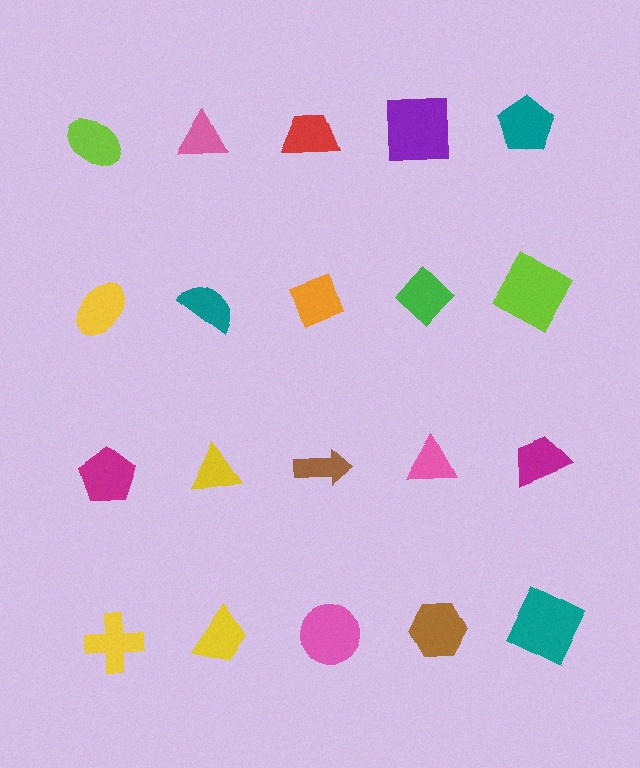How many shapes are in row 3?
5 shapes.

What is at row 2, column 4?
A green diamond.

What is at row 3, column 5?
A magenta trapezoid.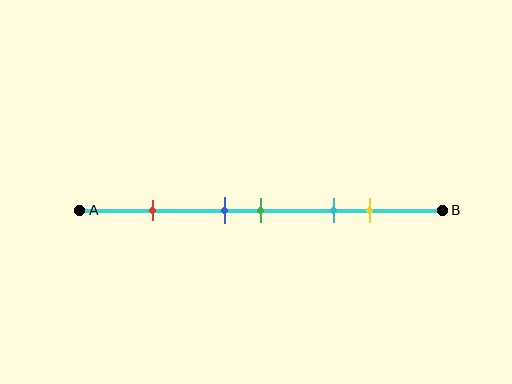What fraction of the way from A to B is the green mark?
The green mark is approximately 50% (0.5) of the way from A to B.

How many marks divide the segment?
There are 5 marks dividing the segment.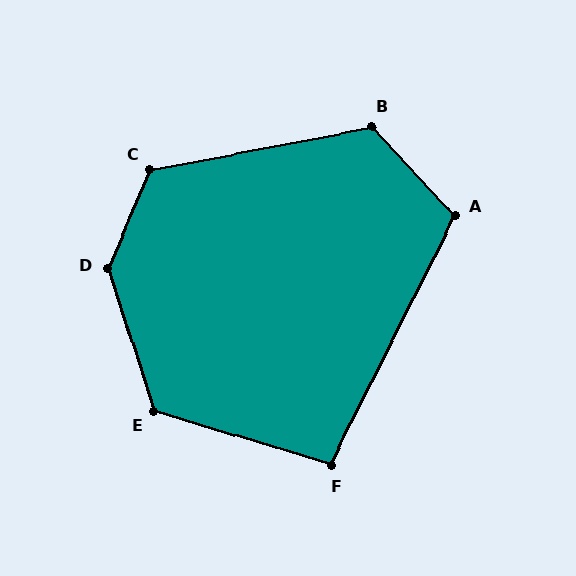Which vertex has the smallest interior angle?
F, at approximately 100 degrees.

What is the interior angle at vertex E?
Approximately 125 degrees (obtuse).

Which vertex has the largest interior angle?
D, at approximately 138 degrees.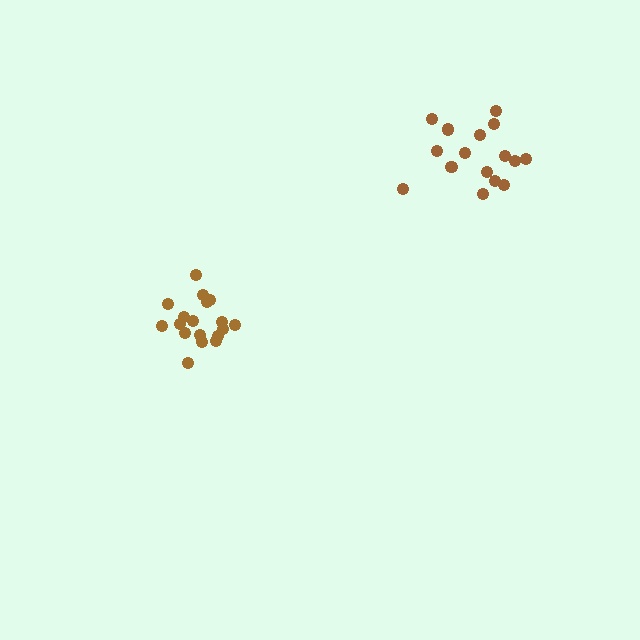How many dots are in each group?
Group 1: 16 dots, Group 2: 18 dots (34 total).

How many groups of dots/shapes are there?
There are 2 groups.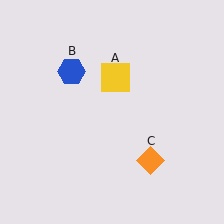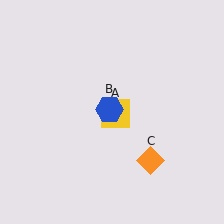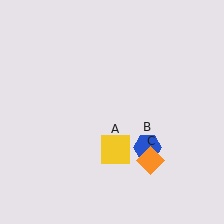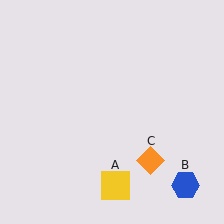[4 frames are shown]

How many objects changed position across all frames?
2 objects changed position: yellow square (object A), blue hexagon (object B).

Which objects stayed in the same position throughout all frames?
Orange diamond (object C) remained stationary.